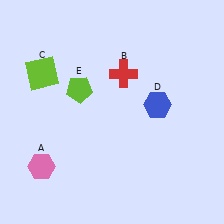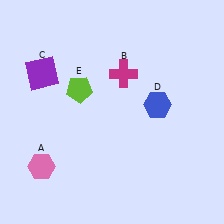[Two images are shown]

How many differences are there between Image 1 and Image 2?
There are 2 differences between the two images.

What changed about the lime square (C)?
In Image 1, C is lime. In Image 2, it changed to purple.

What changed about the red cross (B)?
In Image 1, B is red. In Image 2, it changed to magenta.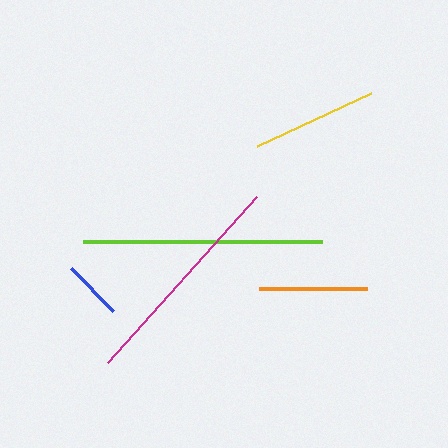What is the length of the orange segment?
The orange segment is approximately 108 pixels long.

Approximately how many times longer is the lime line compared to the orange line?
The lime line is approximately 2.2 times the length of the orange line.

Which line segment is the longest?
The lime line is the longest at approximately 239 pixels.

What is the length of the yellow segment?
The yellow segment is approximately 126 pixels long.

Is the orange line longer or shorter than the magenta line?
The magenta line is longer than the orange line.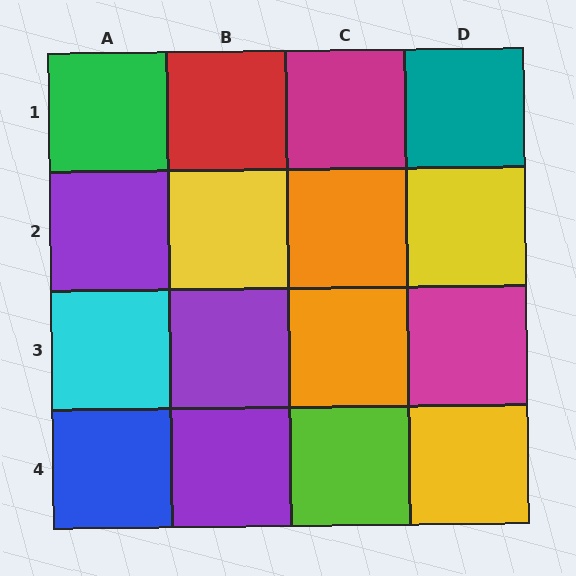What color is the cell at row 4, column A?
Blue.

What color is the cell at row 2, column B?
Yellow.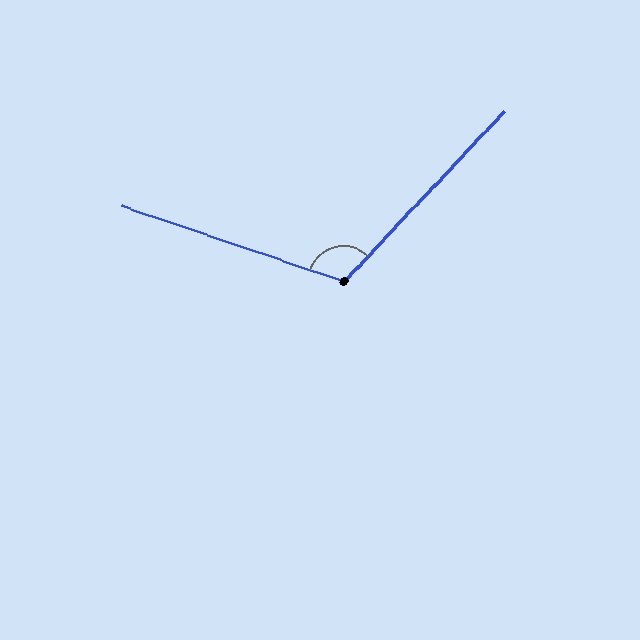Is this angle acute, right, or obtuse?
It is obtuse.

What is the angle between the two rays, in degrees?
Approximately 114 degrees.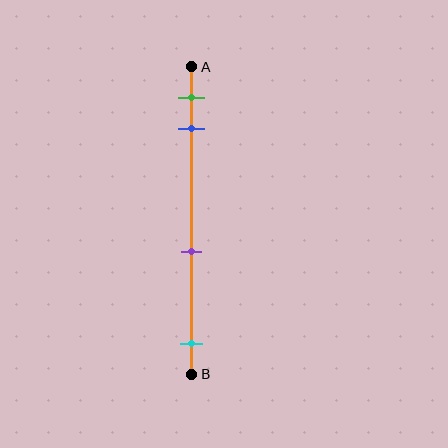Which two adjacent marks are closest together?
The green and blue marks are the closest adjacent pair.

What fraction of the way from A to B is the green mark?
The green mark is approximately 10% (0.1) of the way from A to B.